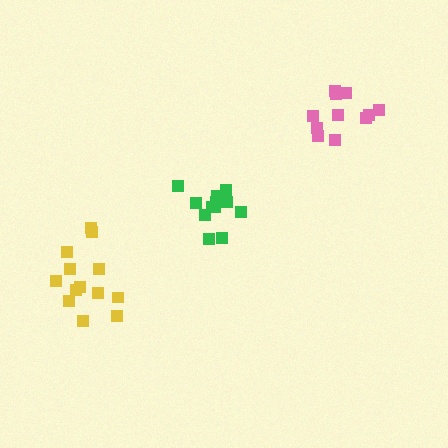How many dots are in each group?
Group 1: 12 dots, Group 2: 11 dots, Group 3: 13 dots (36 total).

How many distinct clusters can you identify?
There are 3 distinct clusters.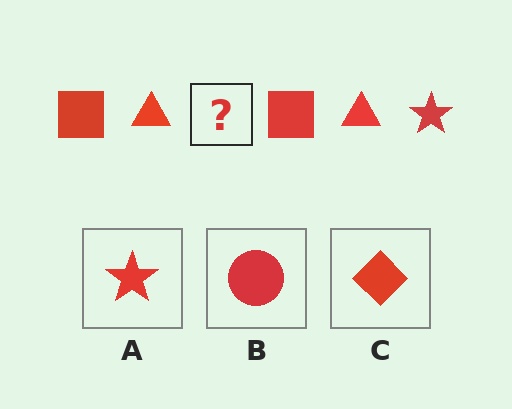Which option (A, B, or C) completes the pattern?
A.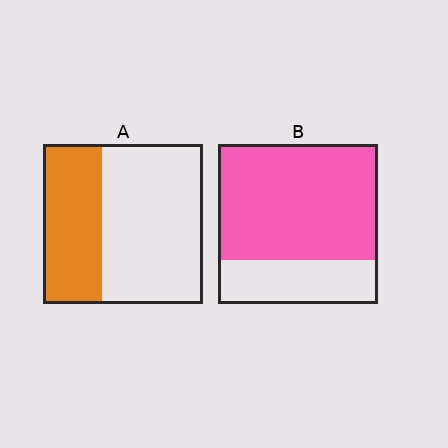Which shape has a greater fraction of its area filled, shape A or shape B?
Shape B.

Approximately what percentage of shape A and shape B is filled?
A is approximately 35% and B is approximately 70%.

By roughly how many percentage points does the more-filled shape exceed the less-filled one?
By roughly 35 percentage points (B over A).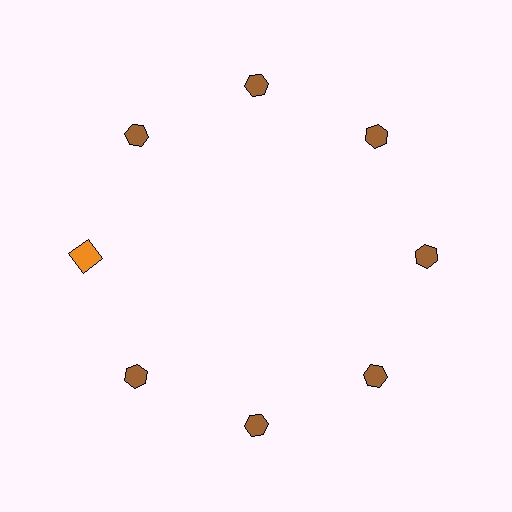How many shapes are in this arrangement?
There are 8 shapes arranged in a ring pattern.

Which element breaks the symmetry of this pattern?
The orange square at roughly the 9 o'clock position breaks the symmetry. All other shapes are brown hexagons.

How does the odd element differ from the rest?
It differs in both color (orange instead of brown) and shape (square instead of hexagon).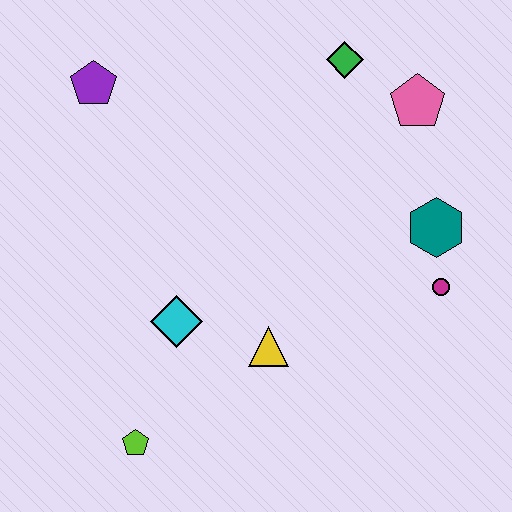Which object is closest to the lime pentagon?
The cyan diamond is closest to the lime pentagon.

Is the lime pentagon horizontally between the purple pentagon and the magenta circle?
Yes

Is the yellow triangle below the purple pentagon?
Yes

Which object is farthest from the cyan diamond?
The pink pentagon is farthest from the cyan diamond.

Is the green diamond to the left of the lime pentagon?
No